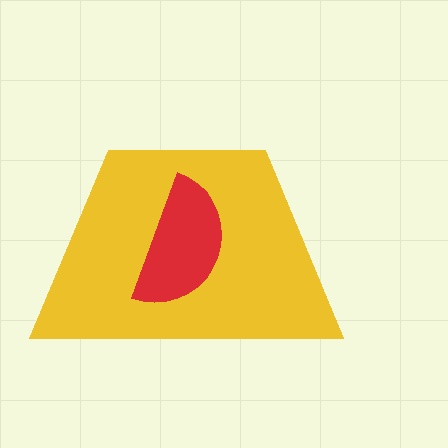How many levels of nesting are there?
2.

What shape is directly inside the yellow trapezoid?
The red semicircle.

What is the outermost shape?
The yellow trapezoid.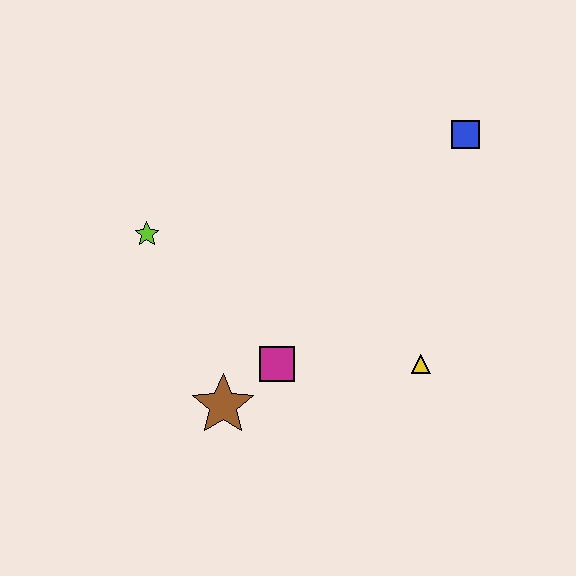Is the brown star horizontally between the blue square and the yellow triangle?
No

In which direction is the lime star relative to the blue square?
The lime star is to the left of the blue square.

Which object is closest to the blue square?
The yellow triangle is closest to the blue square.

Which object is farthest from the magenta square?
The blue square is farthest from the magenta square.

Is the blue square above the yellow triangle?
Yes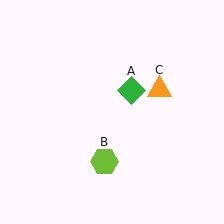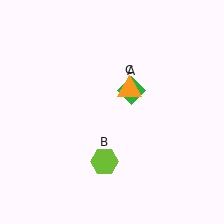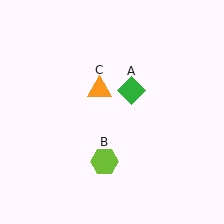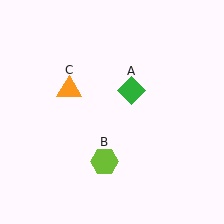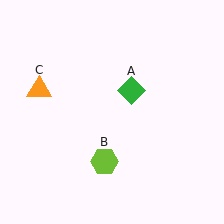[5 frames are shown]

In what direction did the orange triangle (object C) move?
The orange triangle (object C) moved left.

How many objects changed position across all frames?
1 object changed position: orange triangle (object C).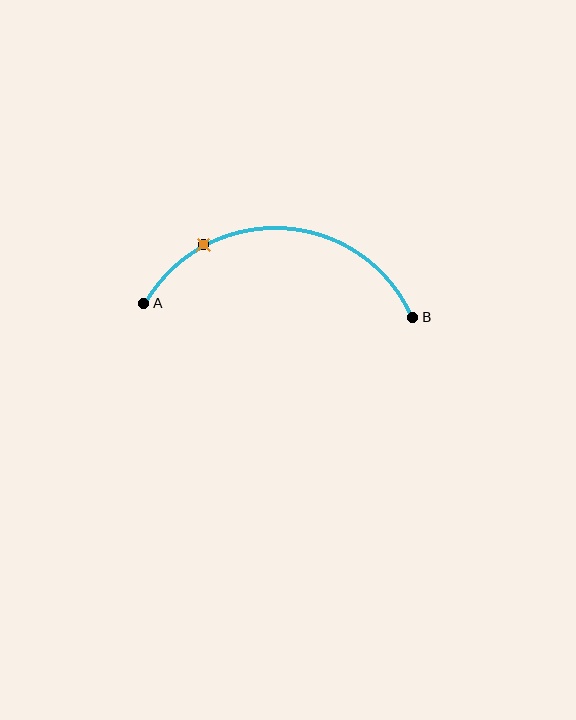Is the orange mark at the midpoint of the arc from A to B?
No. The orange mark lies on the arc but is closer to endpoint A. The arc midpoint would be at the point on the curve equidistant along the arc from both A and B.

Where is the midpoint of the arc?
The arc midpoint is the point on the curve farthest from the straight line joining A and B. It sits above that line.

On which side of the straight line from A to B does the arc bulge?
The arc bulges above the straight line connecting A and B.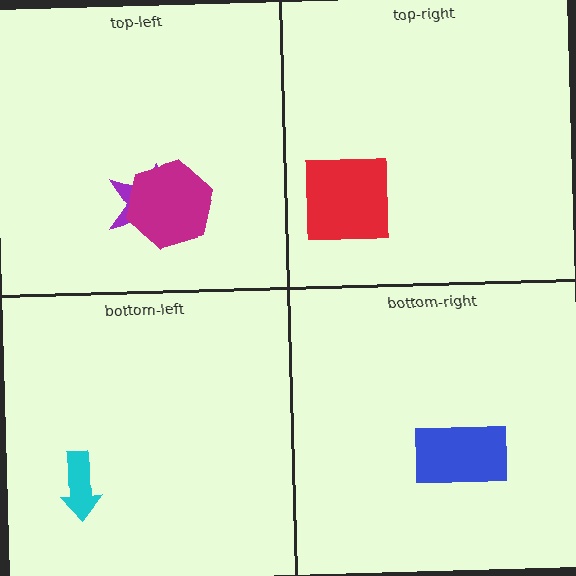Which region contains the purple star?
The top-left region.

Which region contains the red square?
The top-right region.